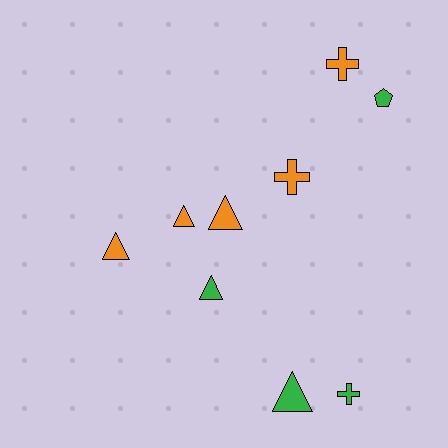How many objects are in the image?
There are 9 objects.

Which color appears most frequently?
Orange, with 5 objects.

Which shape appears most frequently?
Triangle, with 5 objects.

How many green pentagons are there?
There is 1 green pentagon.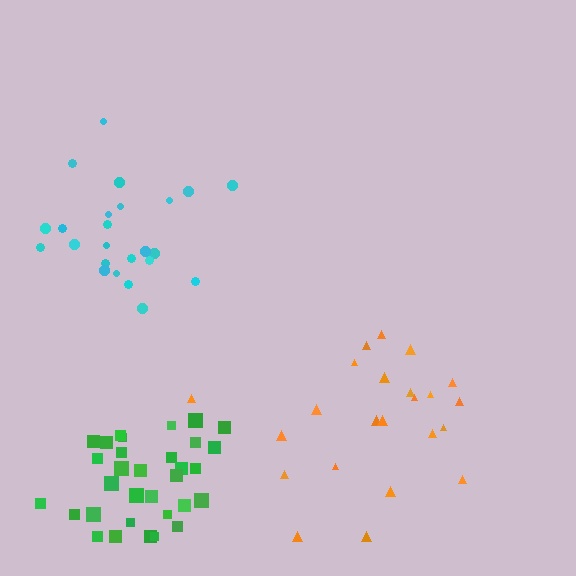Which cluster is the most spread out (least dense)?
Orange.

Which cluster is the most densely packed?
Green.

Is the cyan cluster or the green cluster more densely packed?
Green.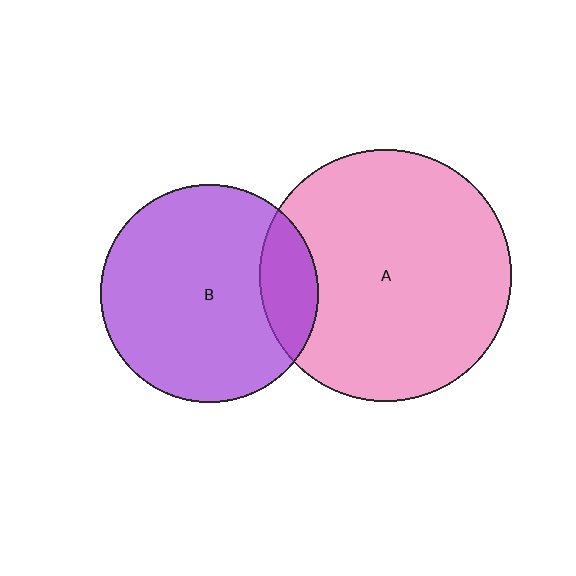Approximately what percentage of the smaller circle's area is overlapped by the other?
Approximately 15%.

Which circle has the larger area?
Circle A (pink).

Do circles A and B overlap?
Yes.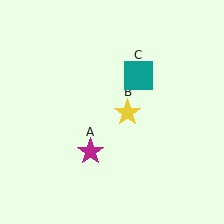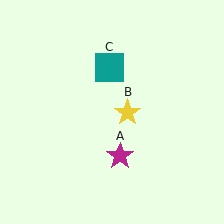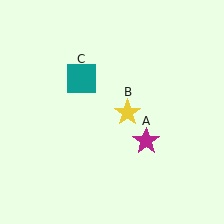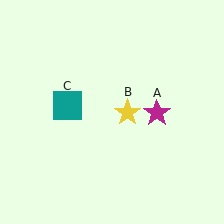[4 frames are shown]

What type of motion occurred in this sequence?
The magenta star (object A), teal square (object C) rotated counterclockwise around the center of the scene.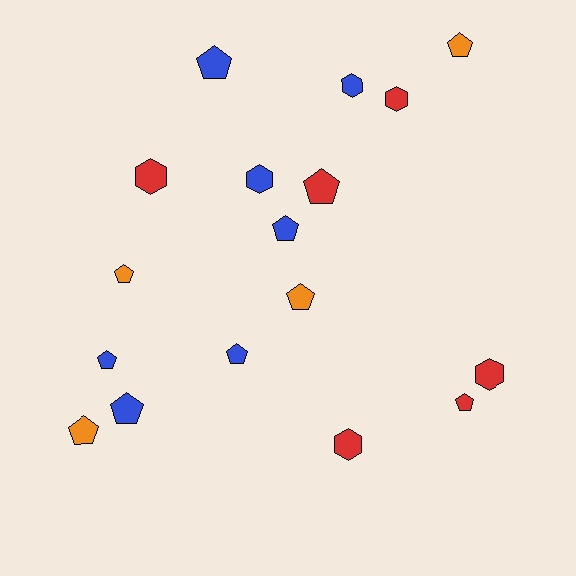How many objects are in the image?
There are 17 objects.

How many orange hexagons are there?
There are no orange hexagons.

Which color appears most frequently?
Blue, with 7 objects.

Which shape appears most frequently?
Pentagon, with 11 objects.